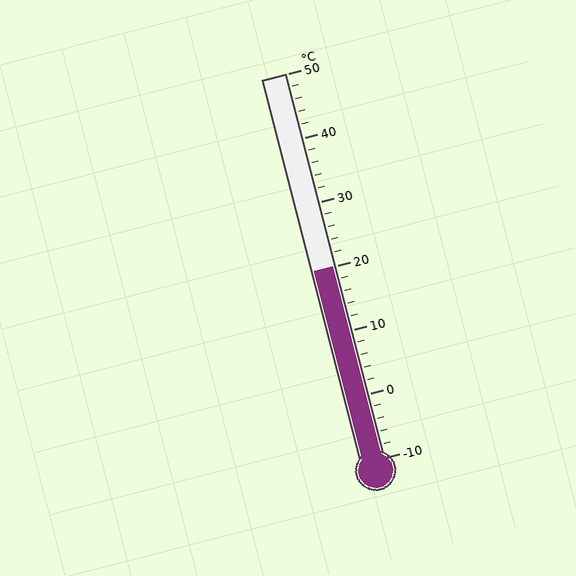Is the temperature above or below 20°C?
The temperature is at 20°C.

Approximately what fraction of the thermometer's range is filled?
The thermometer is filled to approximately 50% of its range.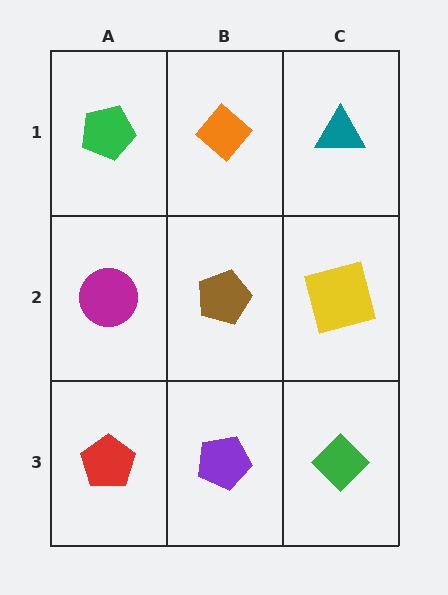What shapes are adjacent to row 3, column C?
A yellow square (row 2, column C), a purple pentagon (row 3, column B).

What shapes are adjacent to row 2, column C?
A teal triangle (row 1, column C), a green diamond (row 3, column C), a brown pentagon (row 2, column B).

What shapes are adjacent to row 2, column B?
An orange diamond (row 1, column B), a purple pentagon (row 3, column B), a magenta circle (row 2, column A), a yellow square (row 2, column C).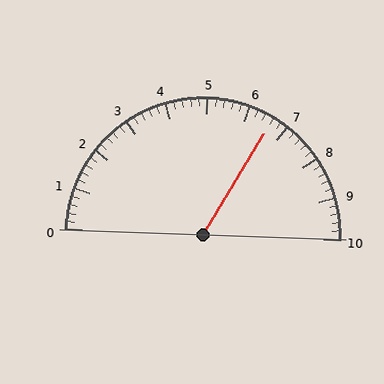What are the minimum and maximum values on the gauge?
The gauge ranges from 0 to 10.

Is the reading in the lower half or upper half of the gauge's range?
The reading is in the upper half of the range (0 to 10).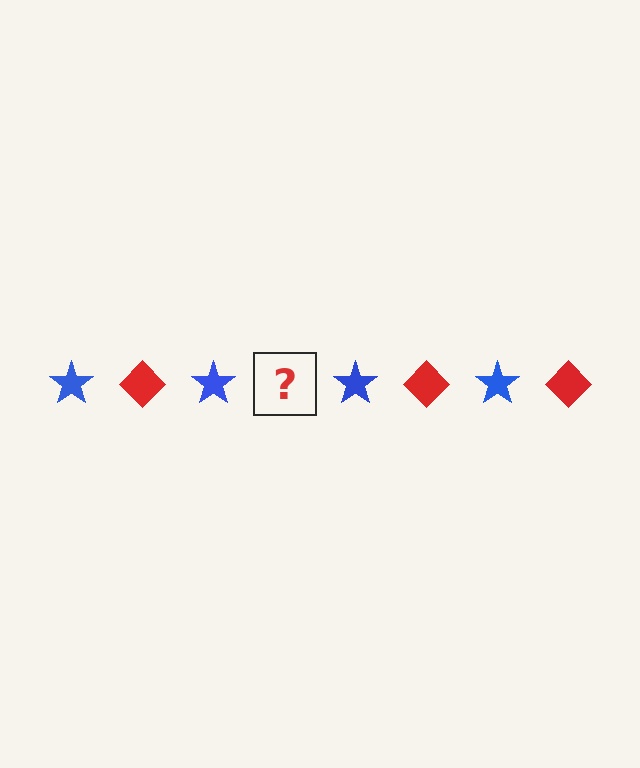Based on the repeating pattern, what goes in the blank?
The blank should be a red diamond.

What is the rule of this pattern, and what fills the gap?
The rule is that the pattern alternates between blue star and red diamond. The gap should be filled with a red diamond.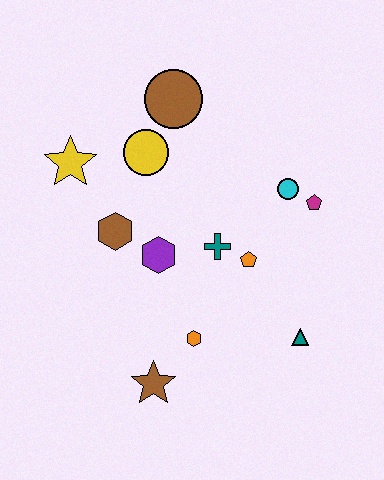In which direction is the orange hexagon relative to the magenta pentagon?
The orange hexagon is below the magenta pentagon.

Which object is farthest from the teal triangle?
The yellow star is farthest from the teal triangle.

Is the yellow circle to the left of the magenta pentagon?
Yes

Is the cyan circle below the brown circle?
Yes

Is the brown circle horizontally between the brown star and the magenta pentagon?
Yes